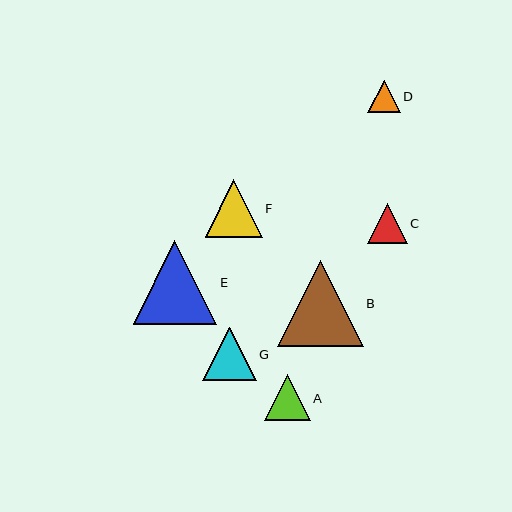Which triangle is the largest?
Triangle B is the largest with a size of approximately 86 pixels.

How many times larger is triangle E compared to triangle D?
Triangle E is approximately 2.6 times the size of triangle D.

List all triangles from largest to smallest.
From largest to smallest: B, E, F, G, A, C, D.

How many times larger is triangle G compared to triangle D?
Triangle G is approximately 1.7 times the size of triangle D.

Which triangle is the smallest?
Triangle D is the smallest with a size of approximately 32 pixels.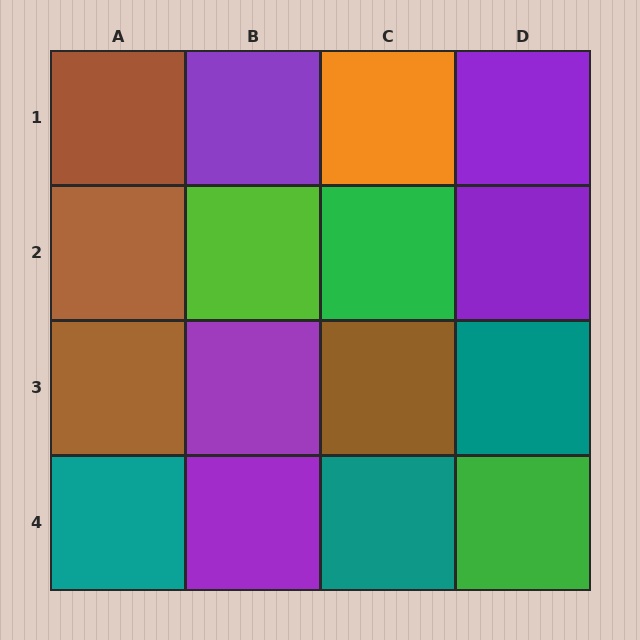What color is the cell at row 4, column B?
Purple.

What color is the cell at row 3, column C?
Brown.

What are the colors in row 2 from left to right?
Brown, lime, green, purple.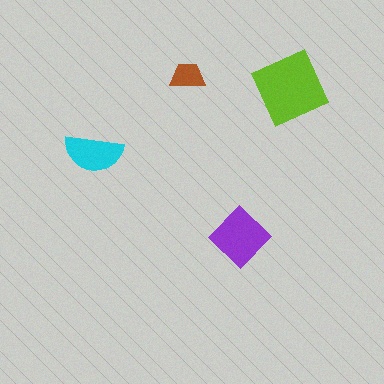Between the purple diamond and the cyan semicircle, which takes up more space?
The purple diamond.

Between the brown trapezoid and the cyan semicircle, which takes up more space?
The cyan semicircle.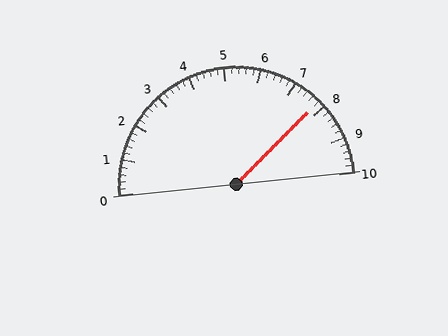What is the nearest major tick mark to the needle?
The nearest major tick mark is 8.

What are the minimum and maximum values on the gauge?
The gauge ranges from 0 to 10.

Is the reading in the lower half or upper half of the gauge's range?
The reading is in the upper half of the range (0 to 10).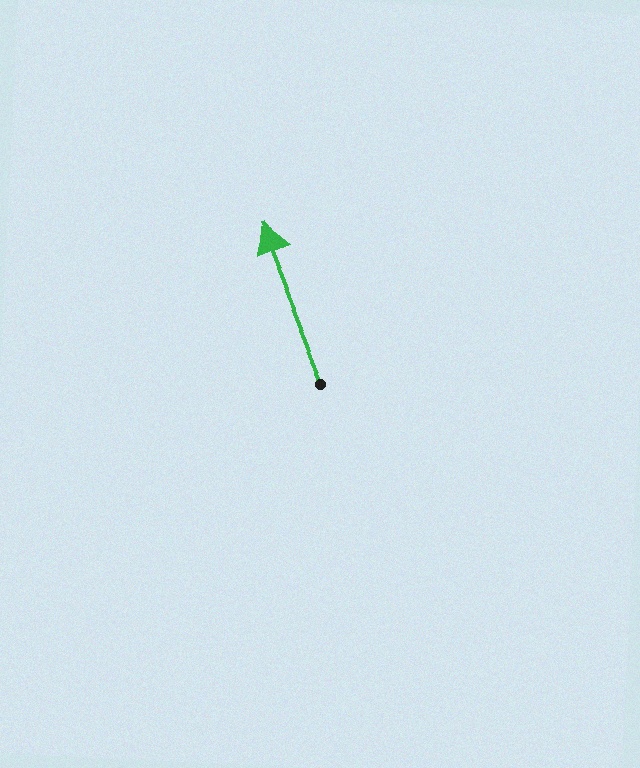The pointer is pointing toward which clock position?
Roughly 11 o'clock.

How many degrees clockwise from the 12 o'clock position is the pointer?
Approximately 338 degrees.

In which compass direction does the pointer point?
North.